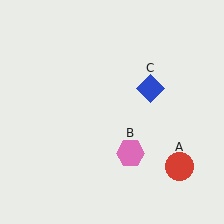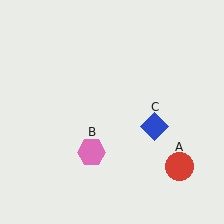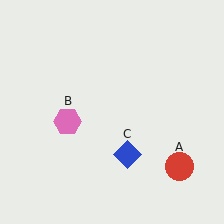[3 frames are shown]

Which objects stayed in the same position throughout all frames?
Red circle (object A) remained stationary.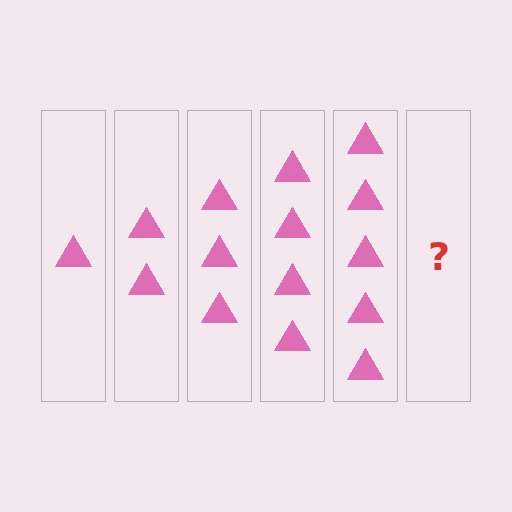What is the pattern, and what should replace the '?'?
The pattern is that each step adds one more triangle. The '?' should be 6 triangles.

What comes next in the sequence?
The next element should be 6 triangles.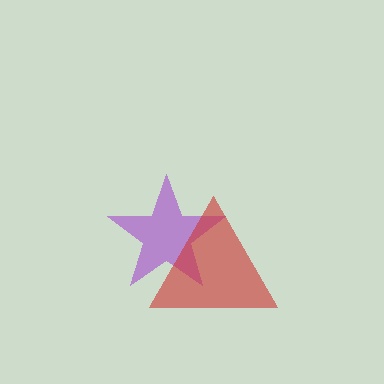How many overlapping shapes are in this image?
There are 2 overlapping shapes in the image.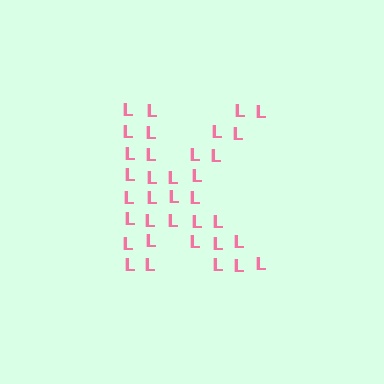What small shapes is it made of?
It is made of small letter L's.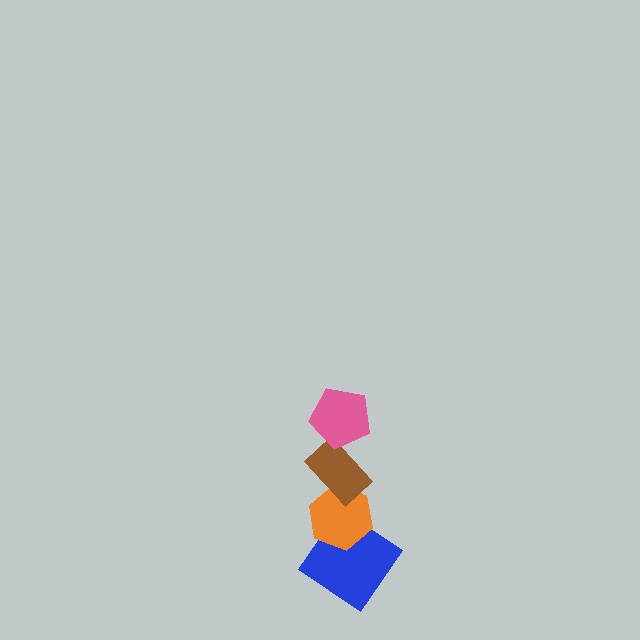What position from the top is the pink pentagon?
The pink pentagon is 1st from the top.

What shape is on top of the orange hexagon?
The brown rectangle is on top of the orange hexagon.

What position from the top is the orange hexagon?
The orange hexagon is 3rd from the top.